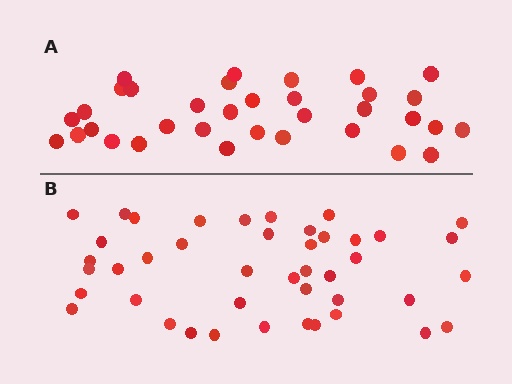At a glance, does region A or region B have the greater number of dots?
Region B (the bottom region) has more dots.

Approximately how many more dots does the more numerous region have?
Region B has roughly 8 or so more dots than region A.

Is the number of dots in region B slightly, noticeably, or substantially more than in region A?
Region B has noticeably more, but not dramatically so. The ratio is roughly 1.3 to 1.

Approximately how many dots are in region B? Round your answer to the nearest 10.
About 40 dots. (The exact count is 43, which rounds to 40.)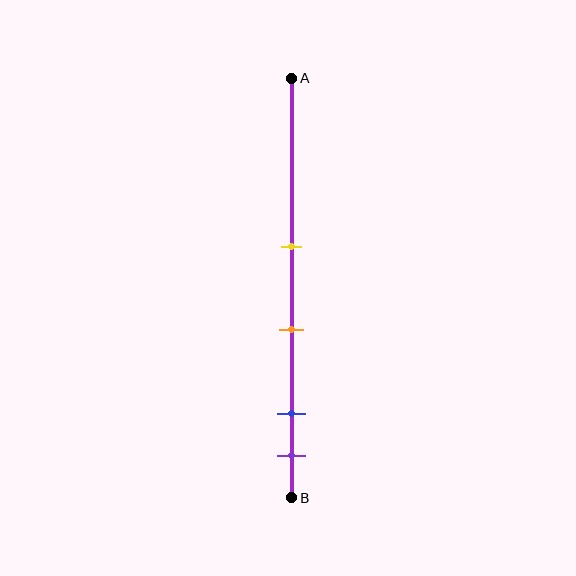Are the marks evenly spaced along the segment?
No, the marks are not evenly spaced.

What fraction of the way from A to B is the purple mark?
The purple mark is approximately 90% (0.9) of the way from A to B.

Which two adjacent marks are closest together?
The blue and purple marks are the closest adjacent pair.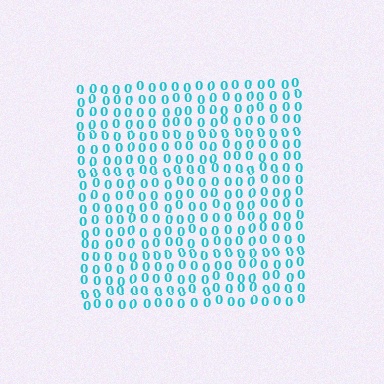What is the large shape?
The large shape is a square.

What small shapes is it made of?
It is made of small digit 0's.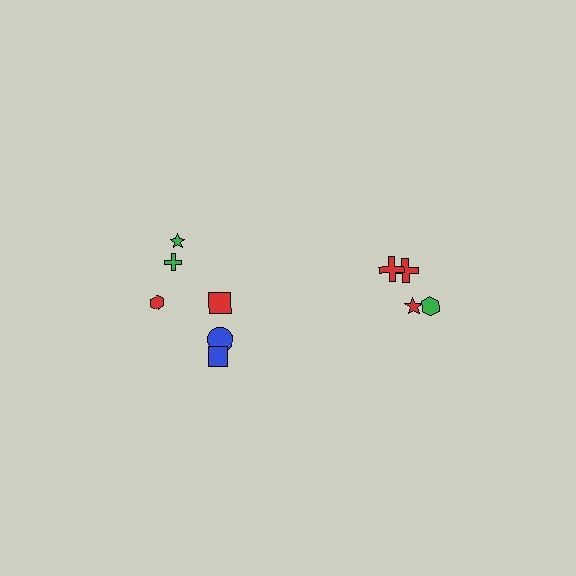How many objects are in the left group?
There are 6 objects.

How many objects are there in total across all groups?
There are 10 objects.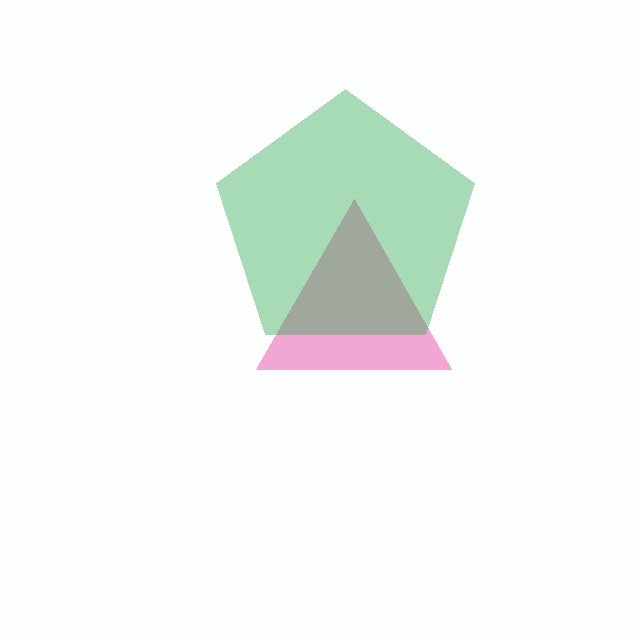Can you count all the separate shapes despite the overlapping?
Yes, there are 2 separate shapes.